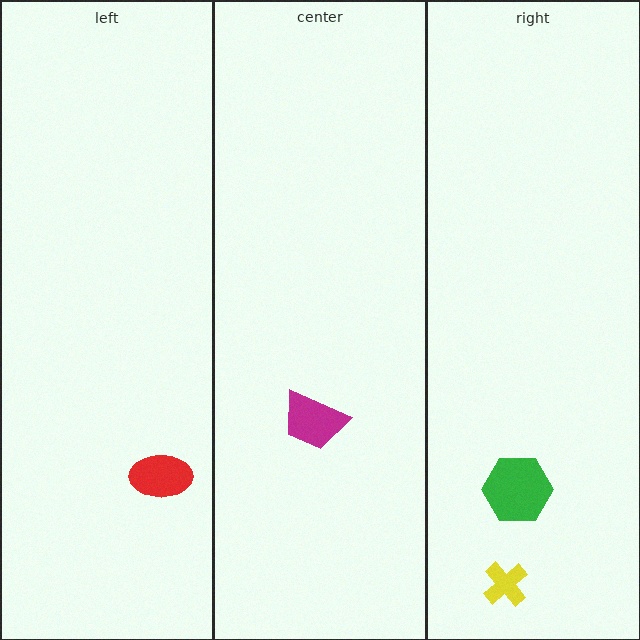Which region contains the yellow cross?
The right region.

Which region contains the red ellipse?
The left region.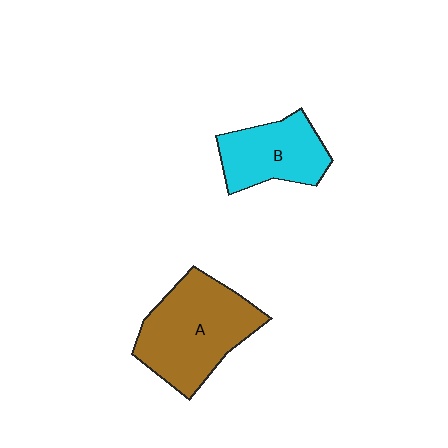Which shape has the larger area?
Shape A (brown).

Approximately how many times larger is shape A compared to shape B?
Approximately 1.5 times.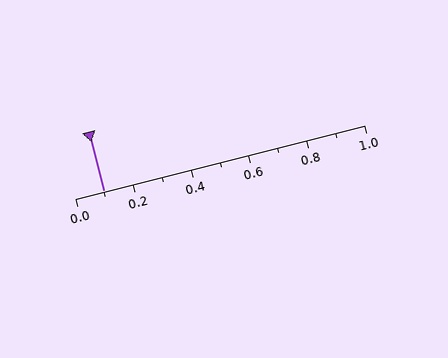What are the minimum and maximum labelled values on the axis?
The axis runs from 0.0 to 1.0.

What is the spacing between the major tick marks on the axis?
The major ticks are spaced 0.2 apart.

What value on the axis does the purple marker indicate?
The marker indicates approximately 0.1.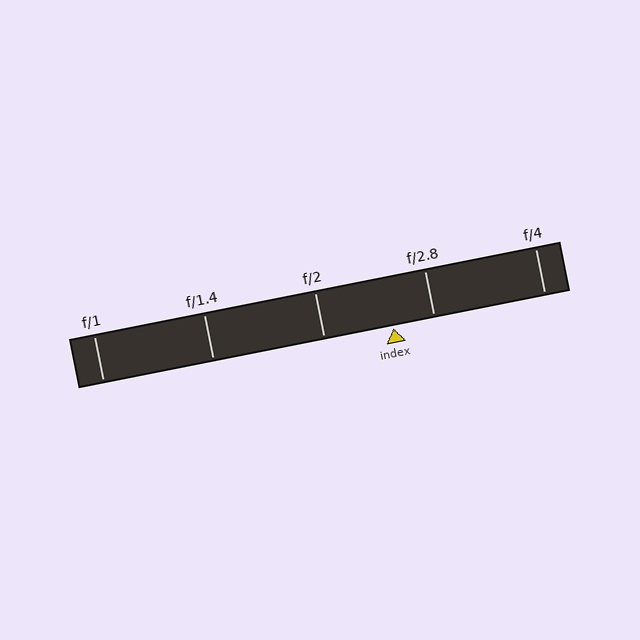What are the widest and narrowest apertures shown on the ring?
The widest aperture shown is f/1 and the narrowest is f/4.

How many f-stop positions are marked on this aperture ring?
There are 5 f-stop positions marked.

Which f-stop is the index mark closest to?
The index mark is closest to f/2.8.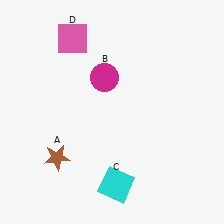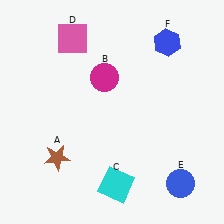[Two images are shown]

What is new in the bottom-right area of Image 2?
A blue circle (E) was added in the bottom-right area of Image 2.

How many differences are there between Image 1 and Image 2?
There are 2 differences between the two images.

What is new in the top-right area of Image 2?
A blue hexagon (F) was added in the top-right area of Image 2.